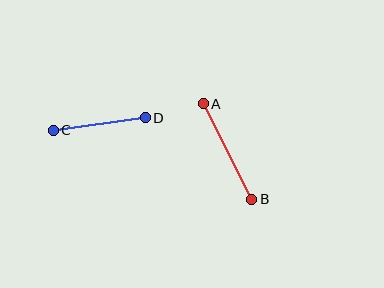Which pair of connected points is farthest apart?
Points A and B are farthest apart.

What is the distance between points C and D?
The distance is approximately 93 pixels.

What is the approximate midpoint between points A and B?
The midpoint is at approximately (228, 151) pixels.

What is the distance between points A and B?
The distance is approximately 107 pixels.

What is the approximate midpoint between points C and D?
The midpoint is at approximately (99, 124) pixels.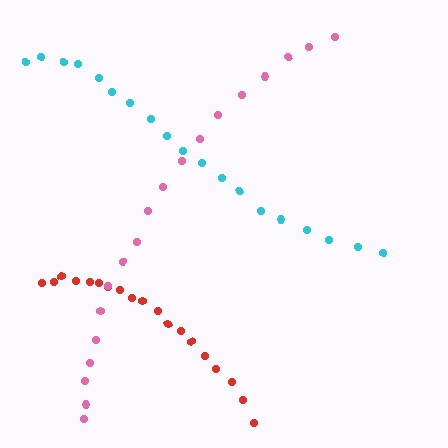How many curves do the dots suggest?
There are 3 distinct paths.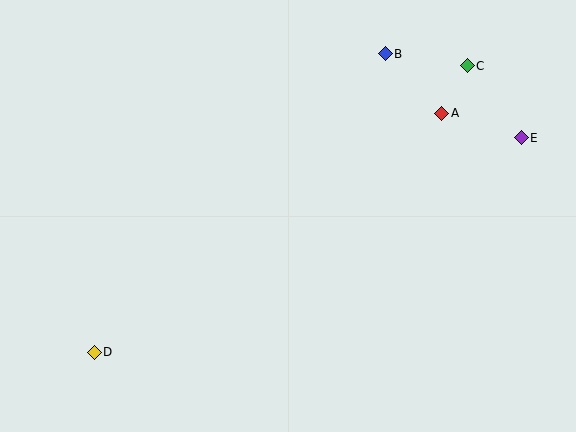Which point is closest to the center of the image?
Point A at (442, 113) is closest to the center.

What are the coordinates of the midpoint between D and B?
The midpoint between D and B is at (240, 203).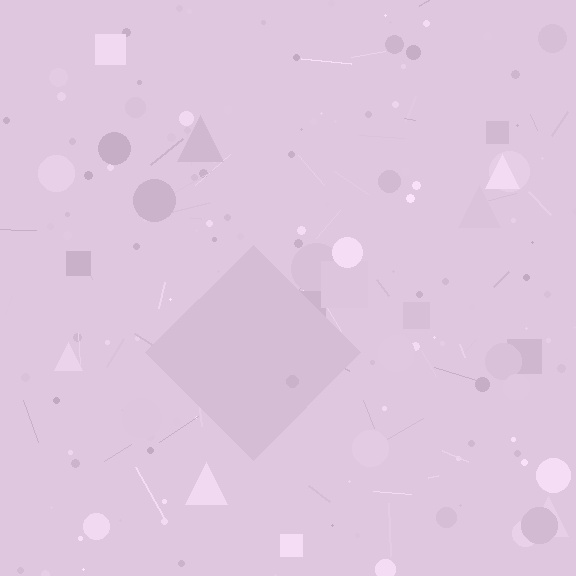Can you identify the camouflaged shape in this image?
The camouflaged shape is a diamond.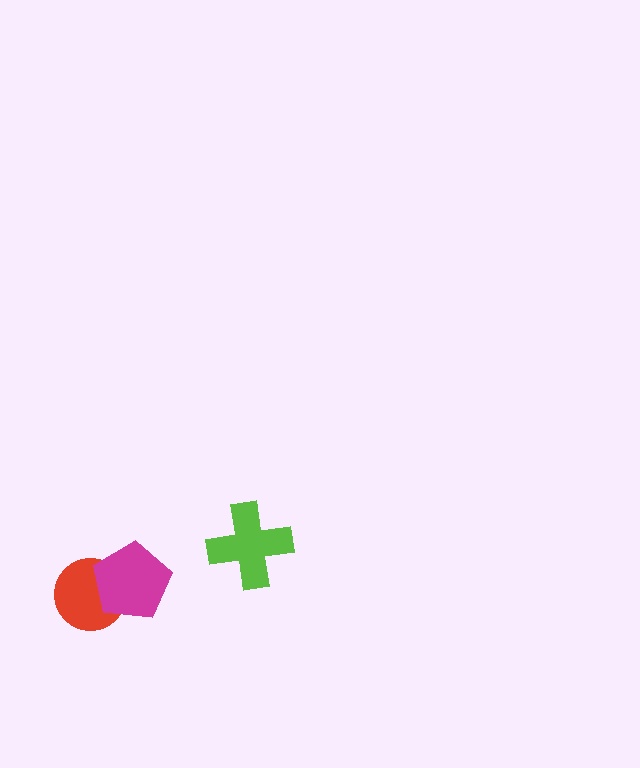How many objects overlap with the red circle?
1 object overlaps with the red circle.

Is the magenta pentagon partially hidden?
No, no other shape covers it.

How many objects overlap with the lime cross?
0 objects overlap with the lime cross.